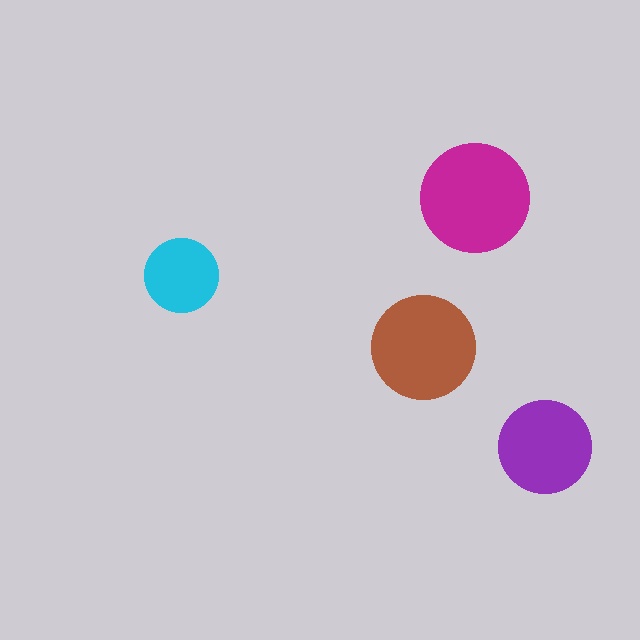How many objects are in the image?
There are 4 objects in the image.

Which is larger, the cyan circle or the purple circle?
The purple one.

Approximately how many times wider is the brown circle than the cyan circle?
About 1.5 times wider.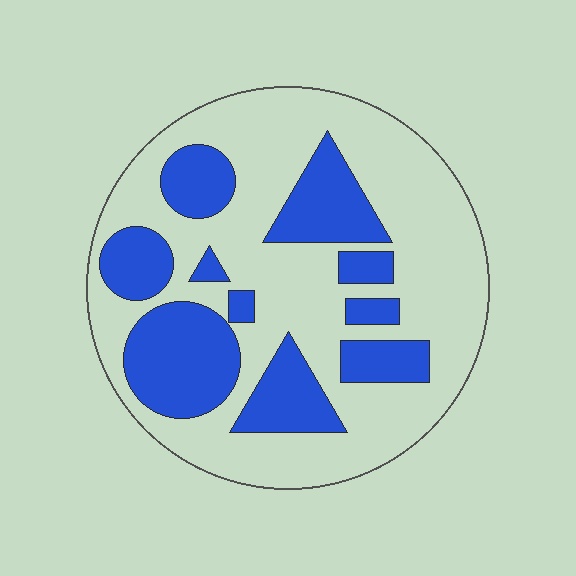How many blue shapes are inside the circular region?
10.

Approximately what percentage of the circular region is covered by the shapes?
Approximately 35%.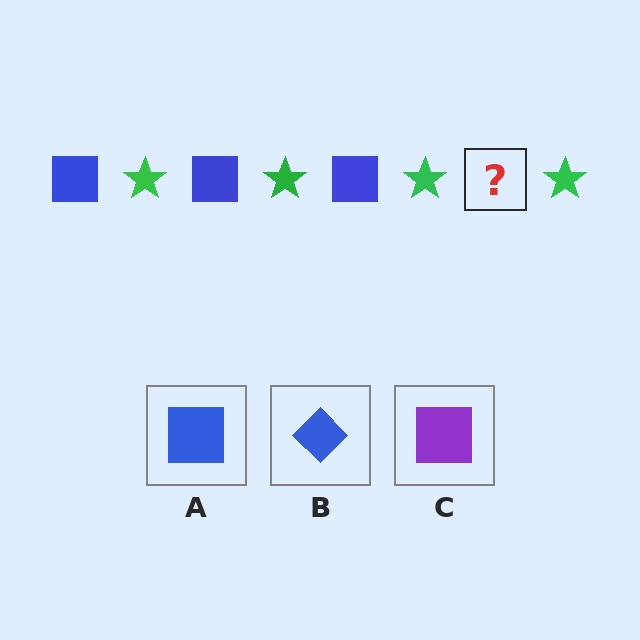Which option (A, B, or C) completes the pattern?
A.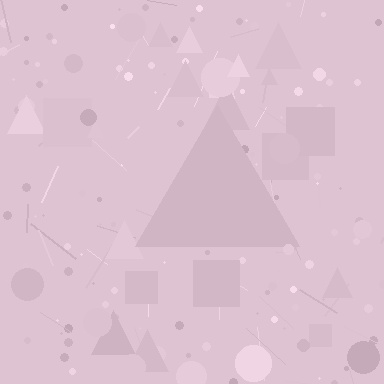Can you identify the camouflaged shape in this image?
The camouflaged shape is a triangle.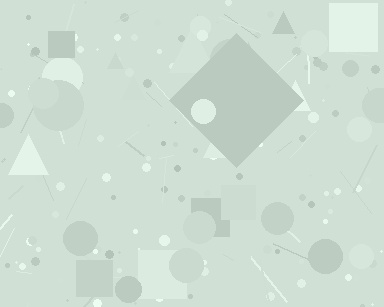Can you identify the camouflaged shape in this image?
The camouflaged shape is a diamond.